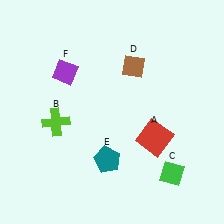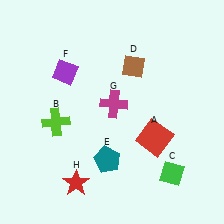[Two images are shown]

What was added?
A magenta cross (G), a red star (H) were added in Image 2.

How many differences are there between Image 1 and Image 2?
There are 2 differences between the two images.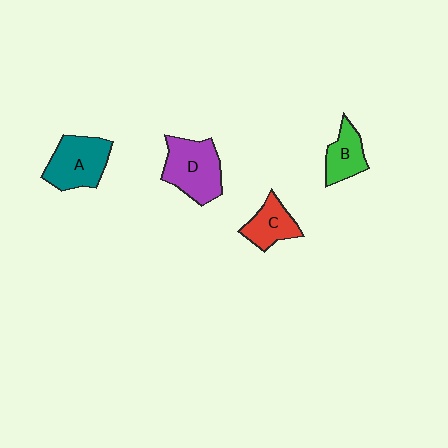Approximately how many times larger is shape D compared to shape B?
Approximately 1.7 times.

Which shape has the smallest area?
Shape B (green).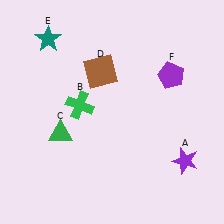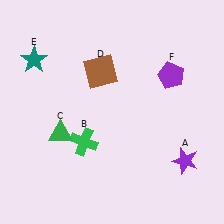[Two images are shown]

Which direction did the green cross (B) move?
The green cross (B) moved down.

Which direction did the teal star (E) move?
The teal star (E) moved down.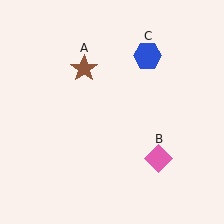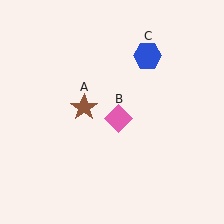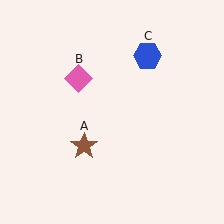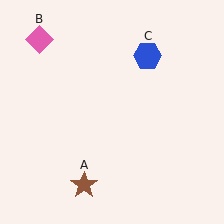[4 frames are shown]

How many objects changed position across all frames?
2 objects changed position: brown star (object A), pink diamond (object B).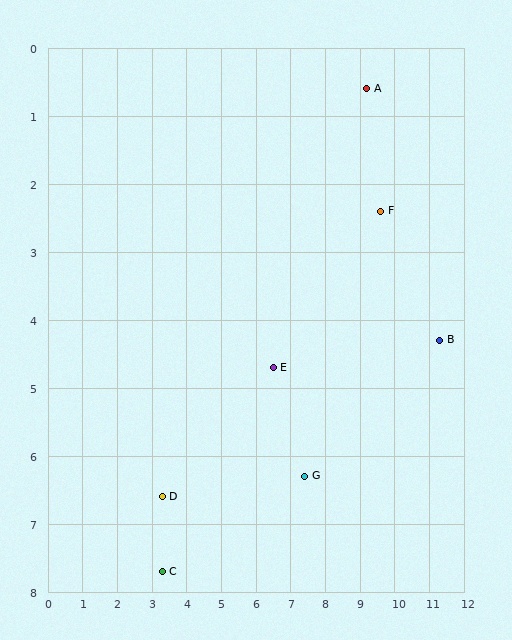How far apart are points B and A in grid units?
Points B and A are about 4.3 grid units apart.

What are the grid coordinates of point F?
Point F is at approximately (9.6, 2.4).